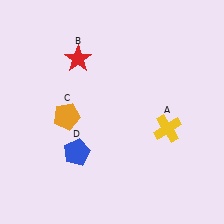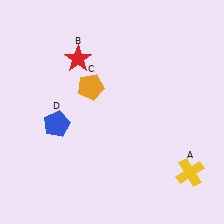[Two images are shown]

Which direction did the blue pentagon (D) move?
The blue pentagon (D) moved up.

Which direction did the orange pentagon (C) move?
The orange pentagon (C) moved up.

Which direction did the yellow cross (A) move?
The yellow cross (A) moved down.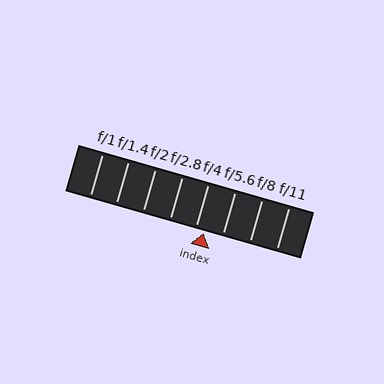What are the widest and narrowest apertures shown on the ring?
The widest aperture shown is f/1 and the narrowest is f/11.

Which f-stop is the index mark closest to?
The index mark is closest to f/4.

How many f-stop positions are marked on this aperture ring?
There are 8 f-stop positions marked.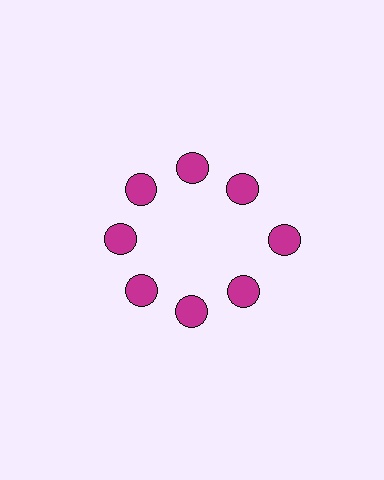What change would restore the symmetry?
The symmetry would be restored by moving it inward, back onto the ring so that all 8 circles sit at equal angles and equal distance from the center.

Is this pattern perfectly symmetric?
No. The 8 magenta circles are arranged in a ring, but one element near the 3 o'clock position is pushed outward from the center, breaking the 8-fold rotational symmetry.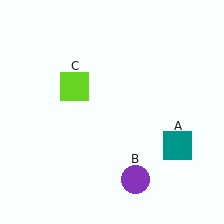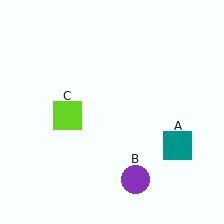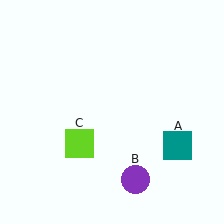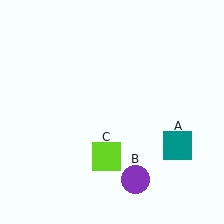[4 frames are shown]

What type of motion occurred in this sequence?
The lime square (object C) rotated counterclockwise around the center of the scene.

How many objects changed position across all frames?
1 object changed position: lime square (object C).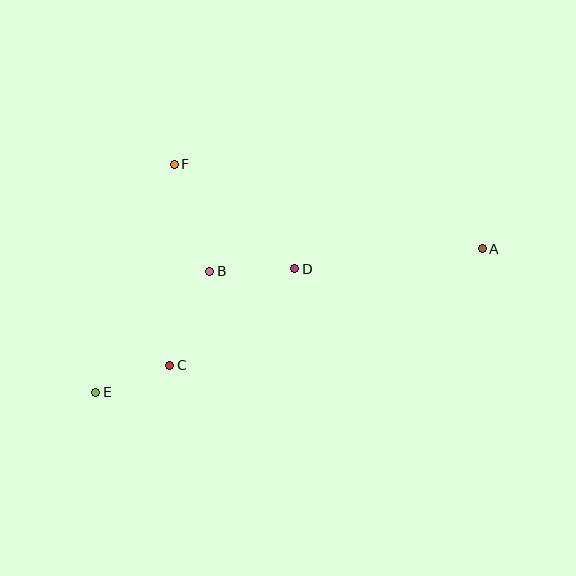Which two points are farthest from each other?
Points A and E are farthest from each other.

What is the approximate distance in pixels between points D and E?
The distance between D and E is approximately 234 pixels.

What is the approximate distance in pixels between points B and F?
The distance between B and F is approximately 113 pixels.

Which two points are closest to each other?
Points C and E are closest to each other.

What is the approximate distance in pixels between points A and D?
The distance between A and D is approximately 189 pixels.